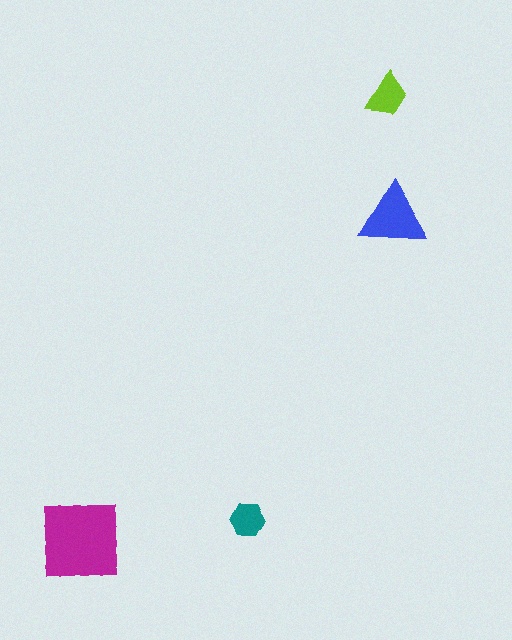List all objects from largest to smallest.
The magenta square, the blue triangle, the lime trapezoid, the teal hexagon.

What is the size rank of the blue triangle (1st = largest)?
2nd.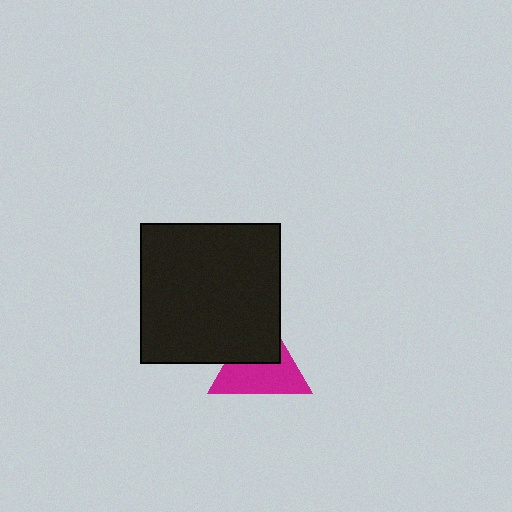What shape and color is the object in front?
The object in front is a black square.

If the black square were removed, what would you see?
You would see the complete magenta triangle.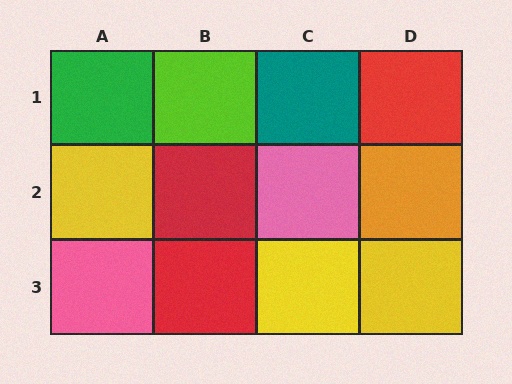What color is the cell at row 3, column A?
Pink.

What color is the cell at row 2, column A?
Yellow.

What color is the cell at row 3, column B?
Red.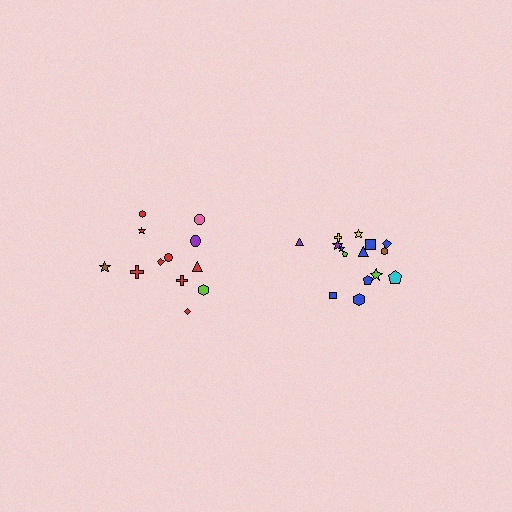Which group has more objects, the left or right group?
The right group.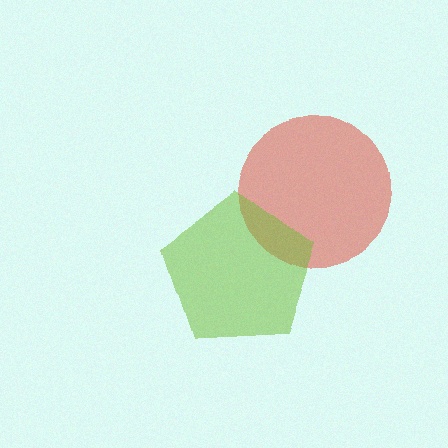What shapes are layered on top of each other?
The layered shapes are: a red circle, a lime pentagon.